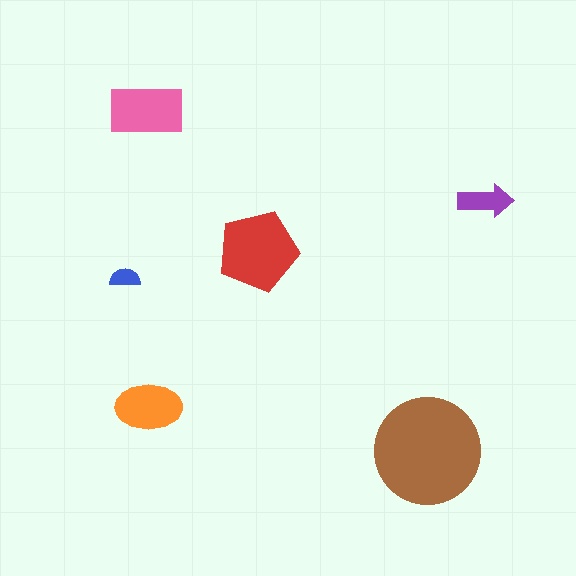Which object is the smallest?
The blue semicircle.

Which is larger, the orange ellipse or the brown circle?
The brown circle.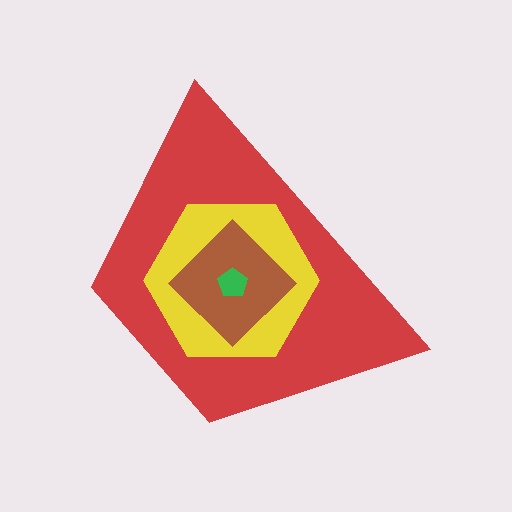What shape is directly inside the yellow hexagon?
The brown diamond.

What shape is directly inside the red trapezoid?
The yellow hexagon.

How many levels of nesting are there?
4.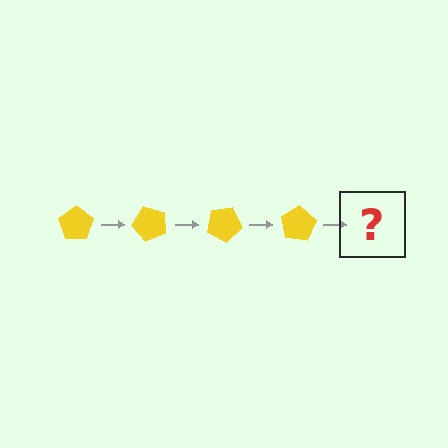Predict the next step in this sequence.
The next step is a yellow pentagon rotated 200 degrees.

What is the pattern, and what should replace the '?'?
The pattern is that the pentagon rotates 50 degrees each step. The '?' should be a yellow pentagon rotated 200 degrees.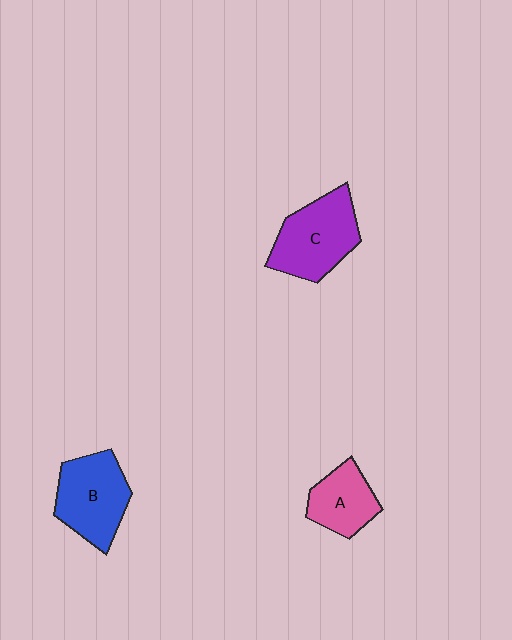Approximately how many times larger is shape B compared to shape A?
Approximately 1.4 times.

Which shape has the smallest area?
Shape A (pink).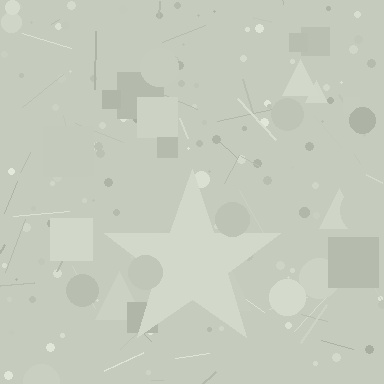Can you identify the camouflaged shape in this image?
The camouflaged shape is a star.